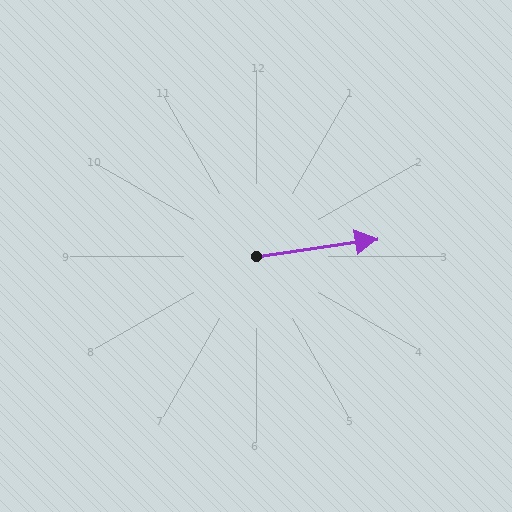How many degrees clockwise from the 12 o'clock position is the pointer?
Approximately 82 degrees.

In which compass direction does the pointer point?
East.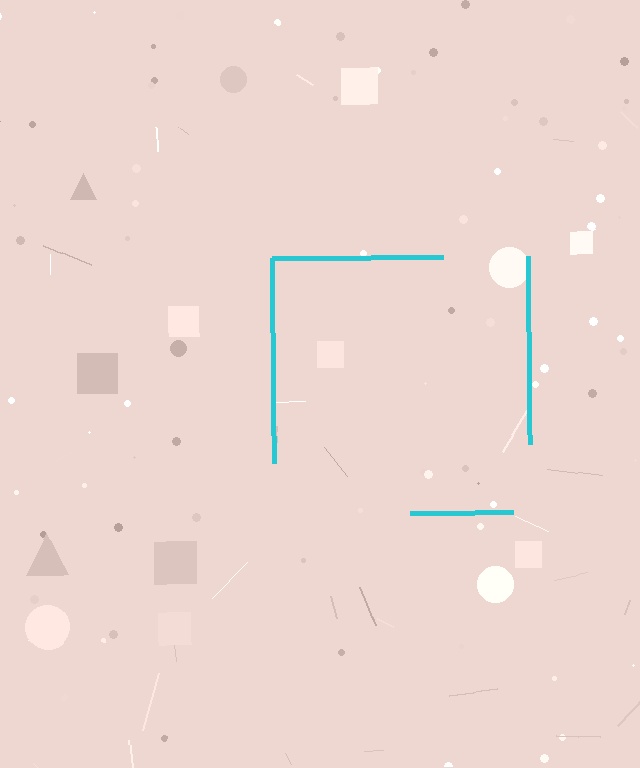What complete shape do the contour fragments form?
The contour fragments form a square.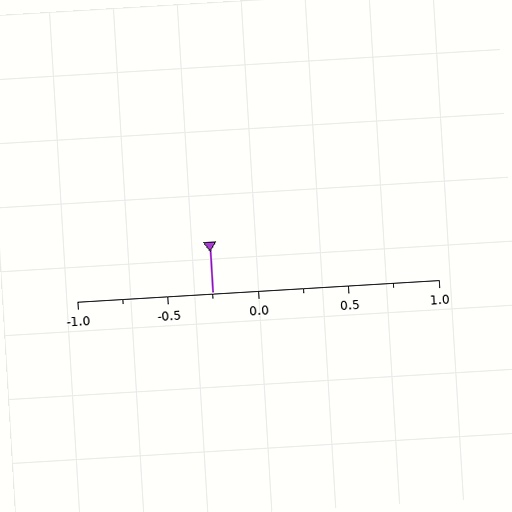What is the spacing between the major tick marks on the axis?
The major ticks are spaced 0.5 apart.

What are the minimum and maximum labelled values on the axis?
The axis runs from -1.0 to 1.0.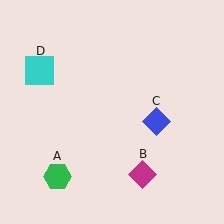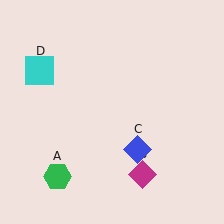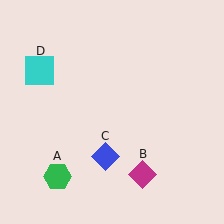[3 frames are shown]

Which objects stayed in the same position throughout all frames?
Green hexagon (object A) and magenta diamond (object B) and cyan square (object D) remained stationary.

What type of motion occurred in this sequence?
The blue diamond (object C) rotated clockwise around the center of the scene.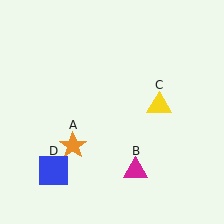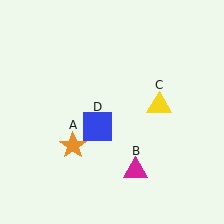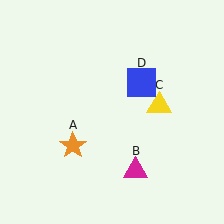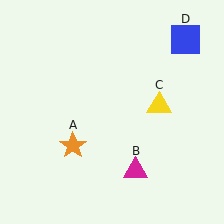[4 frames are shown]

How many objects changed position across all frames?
1 object changed position: blue square (object D).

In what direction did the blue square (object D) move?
The blue square (object D) moved up and to the right.